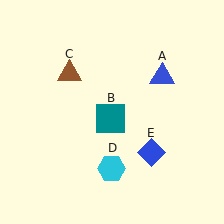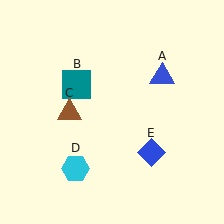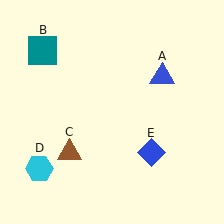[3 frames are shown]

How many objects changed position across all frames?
3 objects changed position: teal square (object B), brown triangle (object C), cyan hexagon (object D).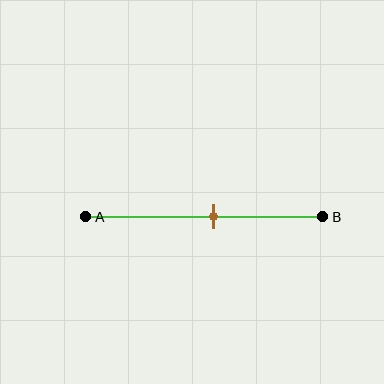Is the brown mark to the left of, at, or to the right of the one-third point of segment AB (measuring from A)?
The brown mark is to the right of the one-third point of segment AB.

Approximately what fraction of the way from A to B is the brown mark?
The brown mark is approximately 55% of the way from A to B.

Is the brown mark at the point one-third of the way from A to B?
No, the mark is at about 55% from A, not at the 33% one-third point.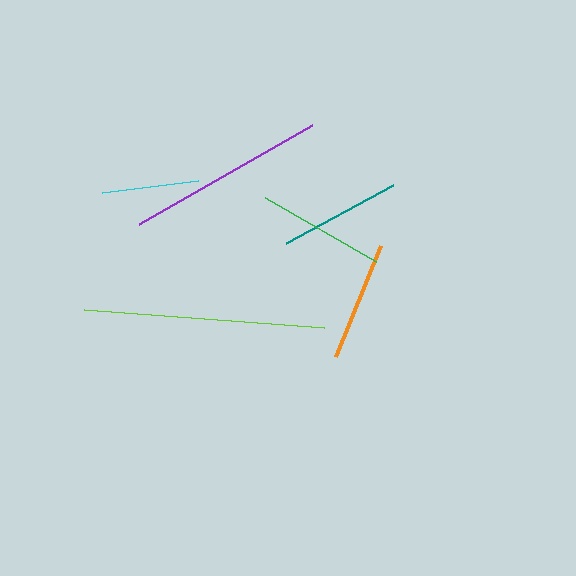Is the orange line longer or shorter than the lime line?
The lime line is longer than the orange line.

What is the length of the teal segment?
The teal segment is approximately 122 pixels long.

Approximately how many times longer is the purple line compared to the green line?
The purple line is approximately 1.6 times the length of the green line.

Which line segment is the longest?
The lime line is the longest at approximately 241 pixels.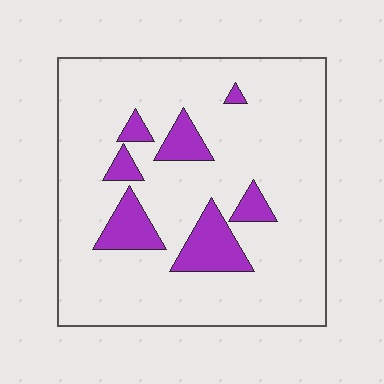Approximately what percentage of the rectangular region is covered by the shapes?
Approximately 15%.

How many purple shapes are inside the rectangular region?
7.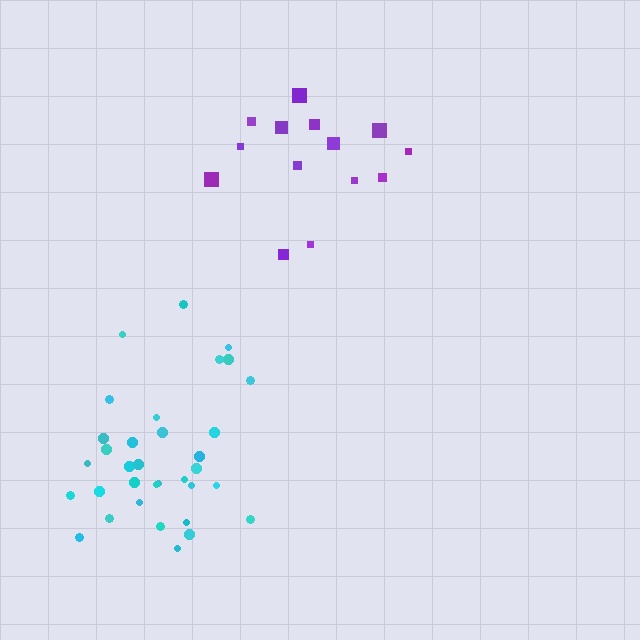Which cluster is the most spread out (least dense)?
Purple.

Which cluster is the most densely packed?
Cyan.